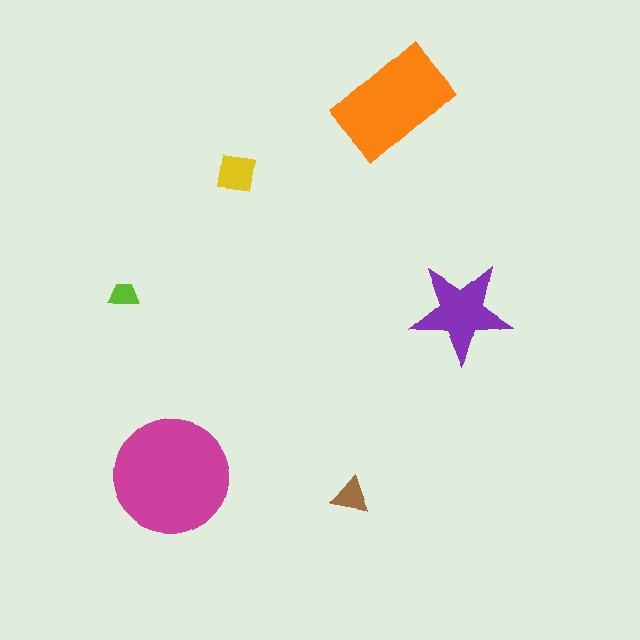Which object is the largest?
The magenta circle.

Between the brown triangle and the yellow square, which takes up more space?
The yellow square.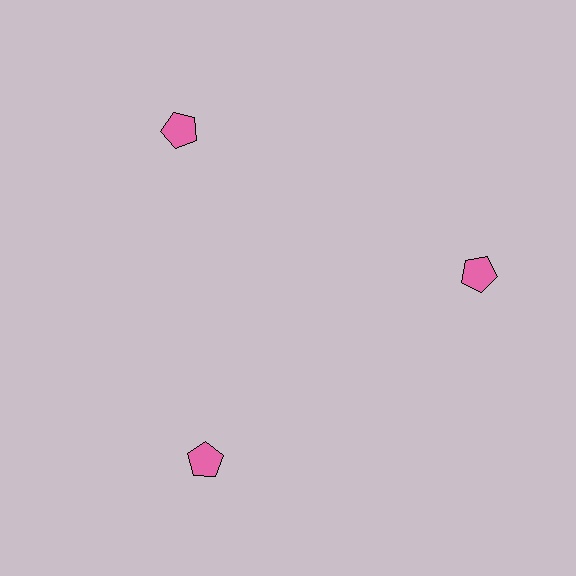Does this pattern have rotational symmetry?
Yes, this pattern has 3-fold rotational symmetry. It looks the same after rotating 120 degrees around the center.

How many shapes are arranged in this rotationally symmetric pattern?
There are 3 shapes, arranged in 3 groups of 1.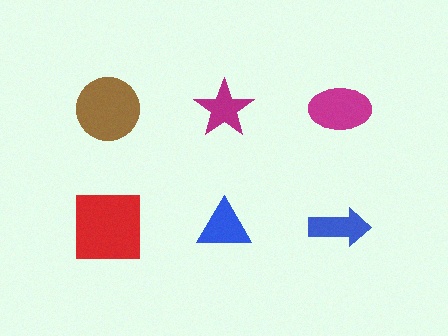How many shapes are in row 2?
3 shapes.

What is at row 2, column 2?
A blue triangle.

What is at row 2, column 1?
A red square.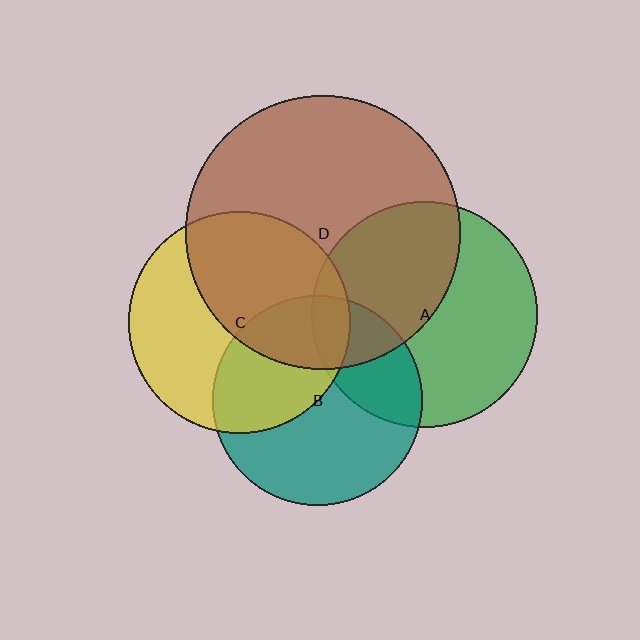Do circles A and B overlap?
Yes.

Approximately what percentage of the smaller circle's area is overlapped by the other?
Approximately 25%.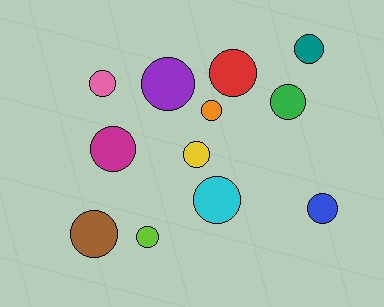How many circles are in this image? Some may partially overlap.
There are 12 circles.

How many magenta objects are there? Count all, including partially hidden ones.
There is 1 magenta object.